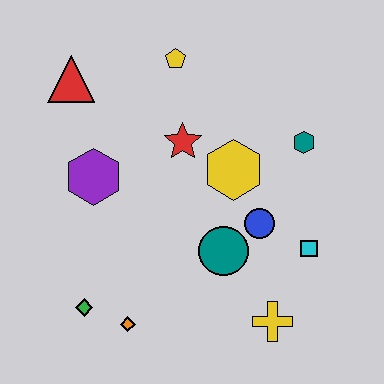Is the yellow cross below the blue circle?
Yes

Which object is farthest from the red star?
The yellow cross is farthest from the red star.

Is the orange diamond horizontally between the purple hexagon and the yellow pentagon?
Yes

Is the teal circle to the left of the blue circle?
Yes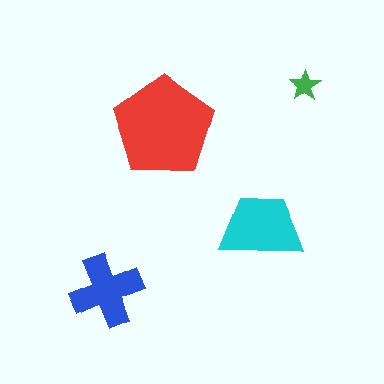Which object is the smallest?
The green star.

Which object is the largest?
The red pentagon.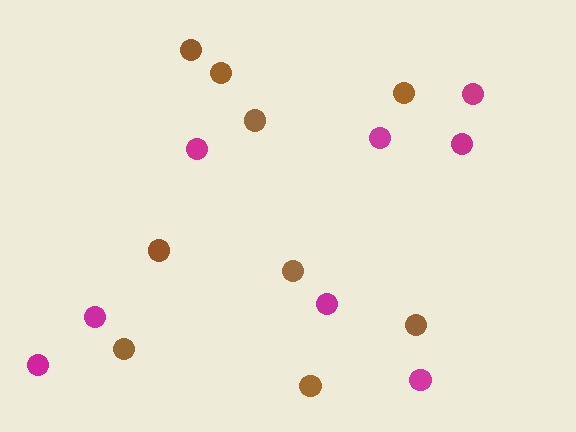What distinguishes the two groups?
There are 2 groups: one group of brown circles (9) and one group of magenta circles (8).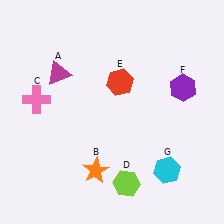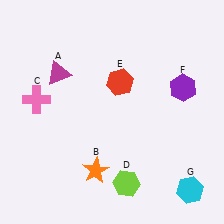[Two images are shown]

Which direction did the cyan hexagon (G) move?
The cyan hexagon (G) moved right.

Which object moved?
The cyan hexagon (G) moved right.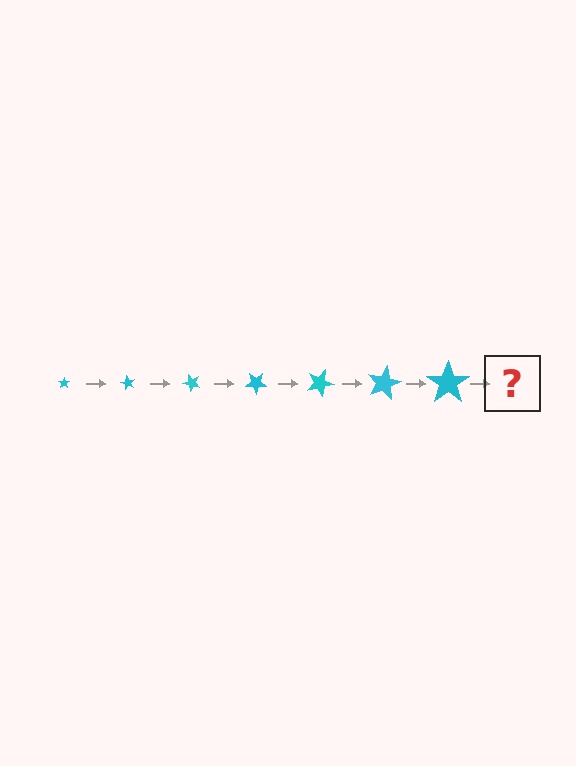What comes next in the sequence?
The next element should be a star, larger than the previous one and rotated 420 degrees from the start.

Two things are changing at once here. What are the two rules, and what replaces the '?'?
The two rules are that the star grows larger each step and it rotates 60 degrees each step. The '?' should be a star, larger than the previous one and rotated 420 degrees from the start.